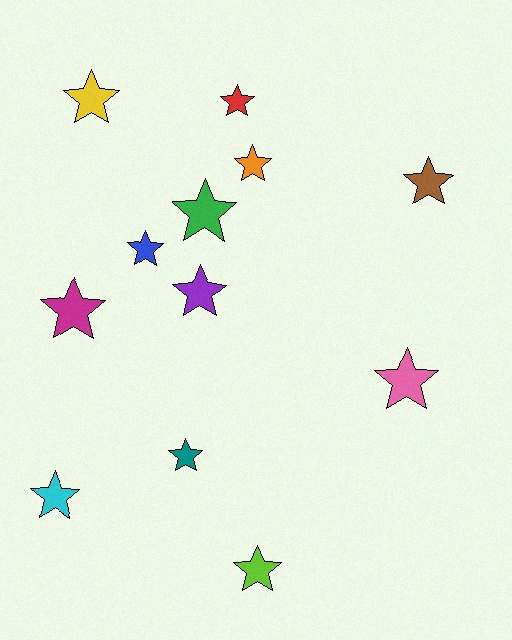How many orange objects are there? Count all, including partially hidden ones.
There is 1 orange object.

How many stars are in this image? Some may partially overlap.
There are 12 stars.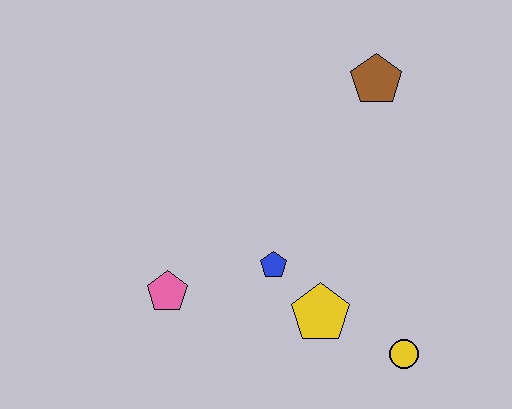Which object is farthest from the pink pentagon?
The brown pentagon is farthest from the pink pentagon.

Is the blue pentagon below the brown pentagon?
Yes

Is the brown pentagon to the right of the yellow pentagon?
Yes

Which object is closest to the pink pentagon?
The blue pentagon is closest to the pink pentagon.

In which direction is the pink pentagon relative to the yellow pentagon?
The pink pentagon is to the left of the yellow pentagon.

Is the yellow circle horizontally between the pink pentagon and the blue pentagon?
No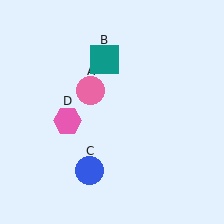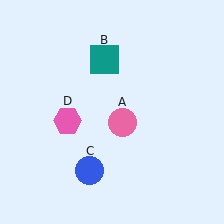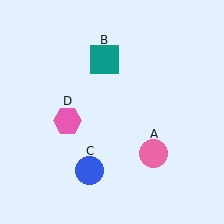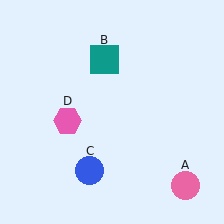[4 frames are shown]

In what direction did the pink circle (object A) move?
The pink circle (object A) moved down and to the right.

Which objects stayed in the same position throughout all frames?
Teal square (object B) and blue circle (object C) and pink hexagon (object D) remained stationary.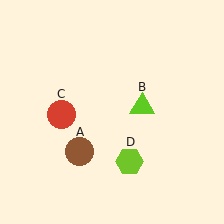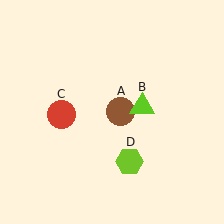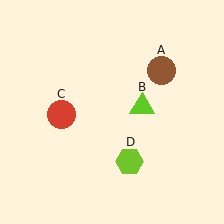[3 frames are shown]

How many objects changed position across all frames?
1 object changed position: brown circle (object A).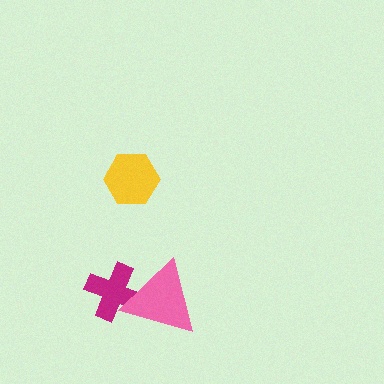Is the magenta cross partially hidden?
Yes, it is partially covered by another shape.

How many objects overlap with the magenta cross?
1 object overlaps with the magenta cross.